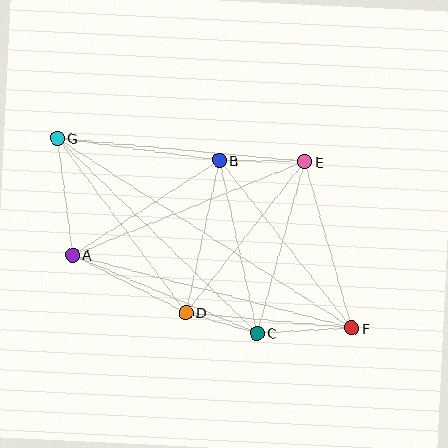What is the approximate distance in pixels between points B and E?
The distance between B and E is approximately 86 pixels.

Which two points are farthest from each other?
Points F and G are farthest from each other.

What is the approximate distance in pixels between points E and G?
The distance between E and G is approximately 249 pixels.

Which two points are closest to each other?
Points C and D are closest to each other.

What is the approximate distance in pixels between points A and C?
The distance between A and C is approximately 200 pixels.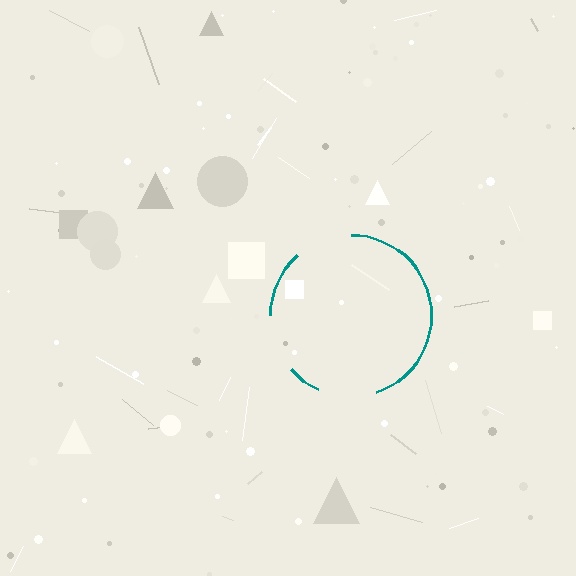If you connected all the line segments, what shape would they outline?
They would outline a circle.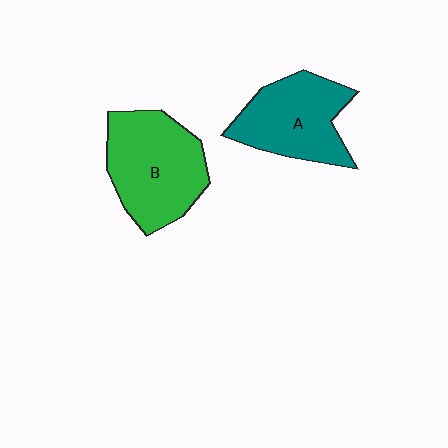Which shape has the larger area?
Shape B (green).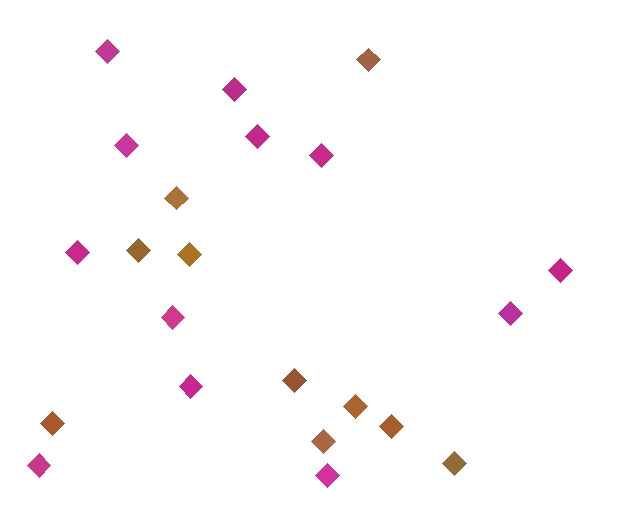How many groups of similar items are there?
There are 2 groups: one group of brown diamonds (10) and one group of magenta diamonds (12).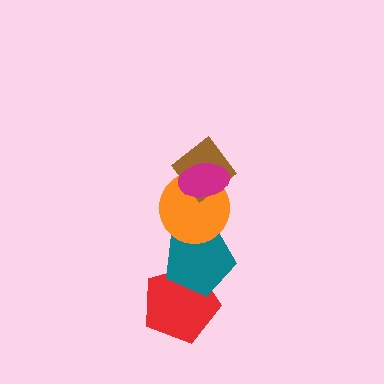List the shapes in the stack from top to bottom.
From top to bottom: the magenta ellipse, the brown diamond, the orange circle, the teal pentagon, the red pentagon.